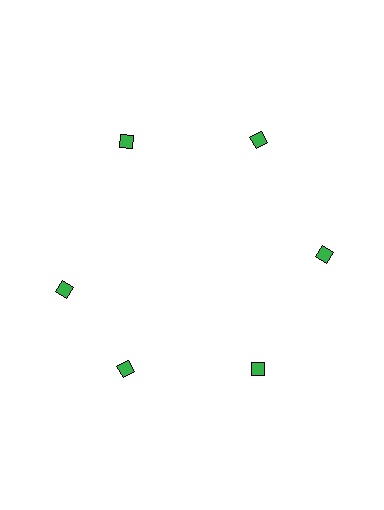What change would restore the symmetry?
The symmetry would be restored by rotating it back into even spacing with its neighbors so that all 6 diamonds sit at equal angles and equal distance from the center.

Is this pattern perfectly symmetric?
No. The 6 green diamonds are arranged in a ring, but one element near the 9 o'clock position is rotated out of alignment along the ring, breaking the 6-fold rotational symmetry.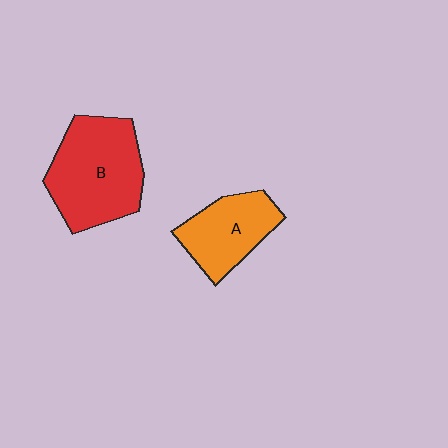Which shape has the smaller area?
Shape A (orange).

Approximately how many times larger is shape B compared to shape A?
Approximately 1.5 times.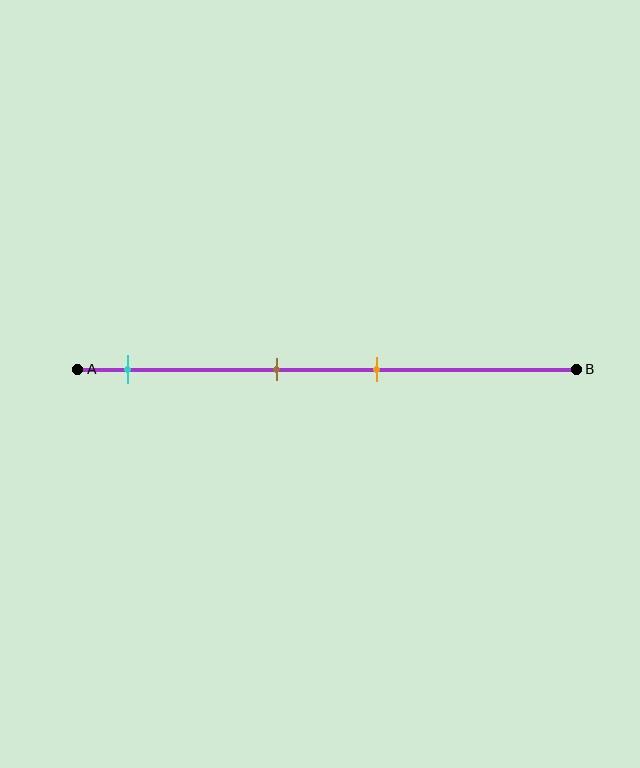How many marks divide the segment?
There are 3 marks dividing the segment.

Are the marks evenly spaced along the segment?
No, the marks are not evenly spaced.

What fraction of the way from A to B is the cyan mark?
The cyan mark is approximately 10% (0.1) of the way from A to B.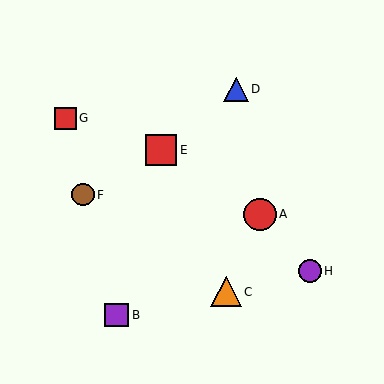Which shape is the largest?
The red circle (labeled A) is the largest.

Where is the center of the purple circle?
The center of the purple circle is at (310, 271).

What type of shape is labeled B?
Shape B is a purple square.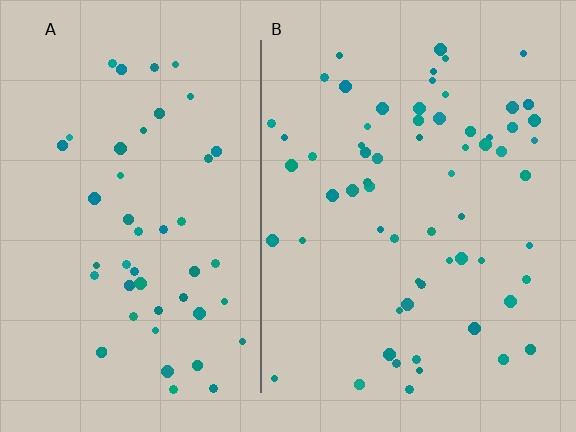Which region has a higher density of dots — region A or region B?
B (the right).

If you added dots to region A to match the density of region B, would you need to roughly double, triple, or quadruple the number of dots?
Approximately double.